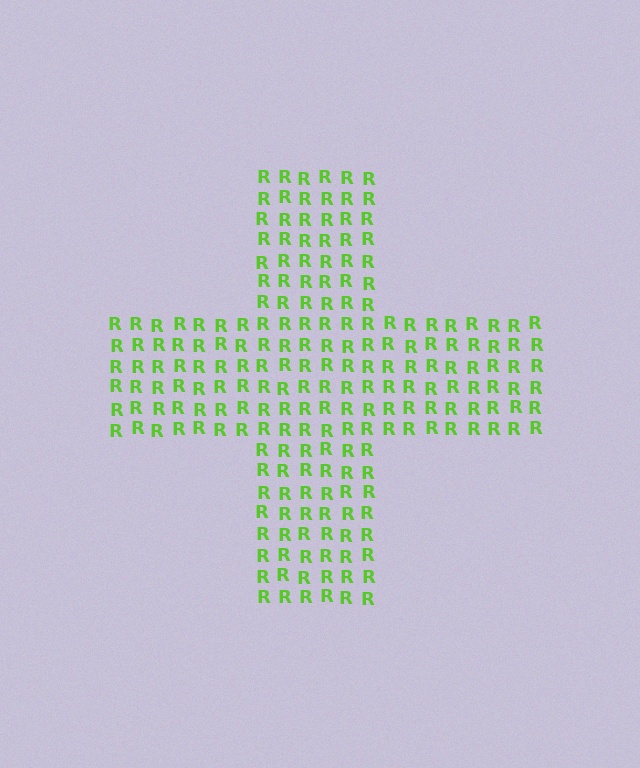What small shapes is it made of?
It is made of small letter R's.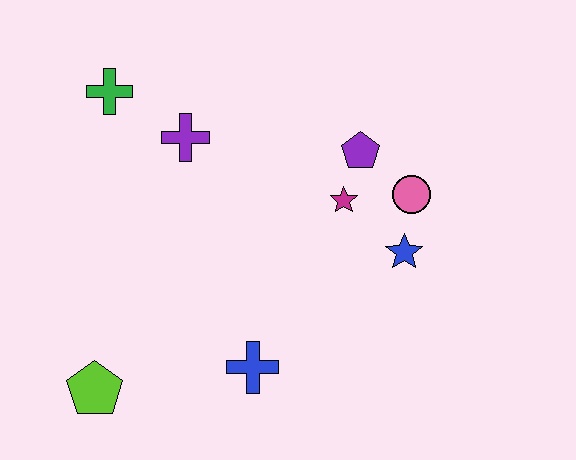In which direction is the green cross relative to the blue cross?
The green cross is above the blue cross.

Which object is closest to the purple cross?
The green cross is closest to the purple cross.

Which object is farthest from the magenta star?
The lime pentagon is farthest from the magenta star.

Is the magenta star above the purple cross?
No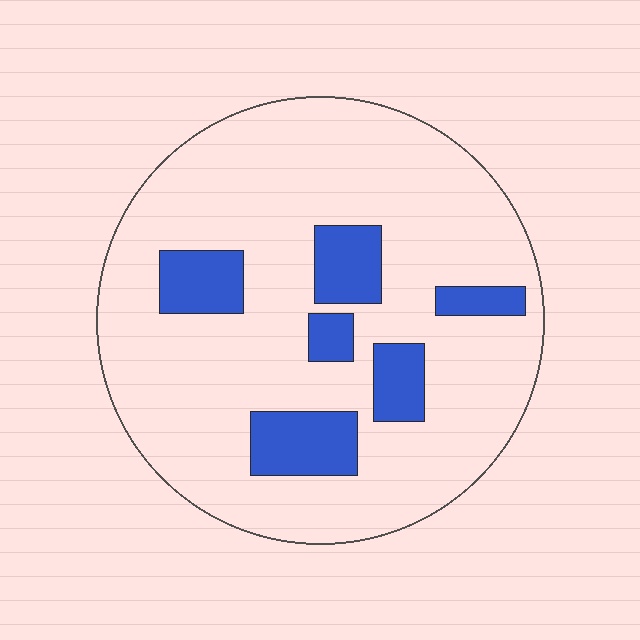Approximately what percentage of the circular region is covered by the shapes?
Approximately 15%.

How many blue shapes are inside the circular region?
6.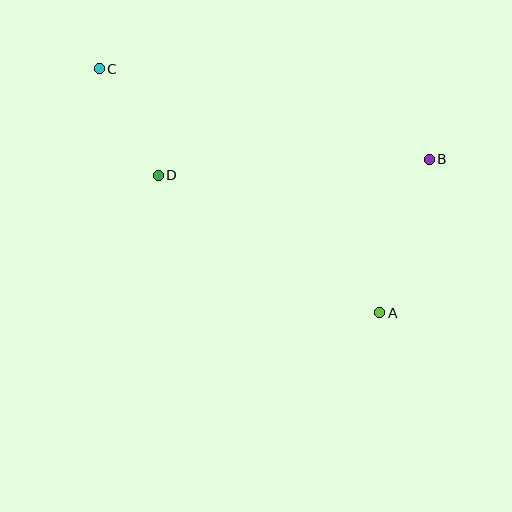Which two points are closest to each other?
Points C and D are closest to each other.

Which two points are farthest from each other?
Points A and C are farthest from each other.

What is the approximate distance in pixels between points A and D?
The distance between A and D is approximately 261 pixels.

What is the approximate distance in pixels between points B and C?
The distance between B and C is approximately 342 pixels.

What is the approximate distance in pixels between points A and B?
The distance between A and B is approximately 161 pixels.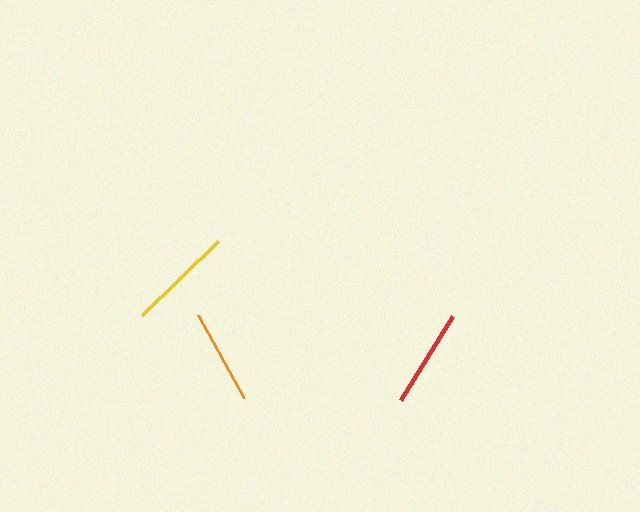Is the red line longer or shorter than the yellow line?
The yellow line is longer than the red line.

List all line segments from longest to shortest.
From longest to shortest: yellow, red, orange.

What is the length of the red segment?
The red segment is approximately 98 pixels long.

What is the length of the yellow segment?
The yellow segment is approximately 106 pixels long.